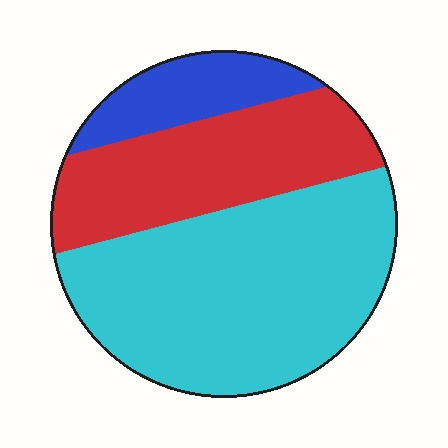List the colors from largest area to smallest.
From largest to smallest: cyan, red, blue.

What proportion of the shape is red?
Red covers roughly 30% of the shape.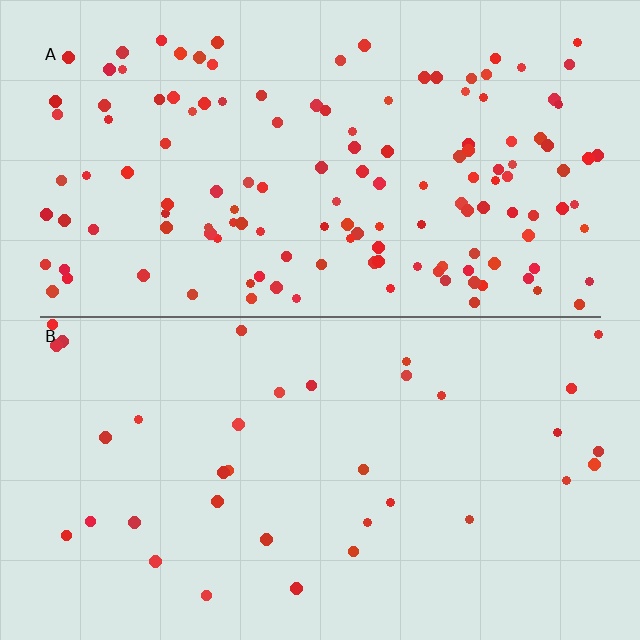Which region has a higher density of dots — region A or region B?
A (the top).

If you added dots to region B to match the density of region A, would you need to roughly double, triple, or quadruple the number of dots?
Approximately quadruple.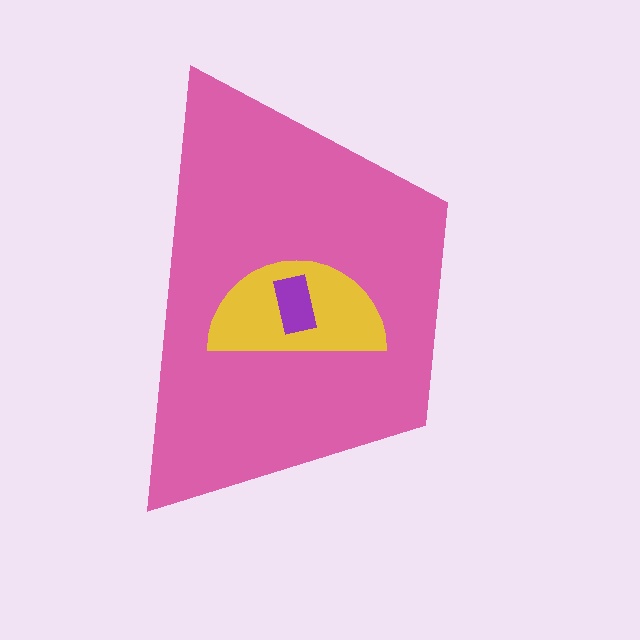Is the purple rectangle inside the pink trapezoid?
Yes.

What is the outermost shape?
The pink trapezoid.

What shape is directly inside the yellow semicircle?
The purple rectangle.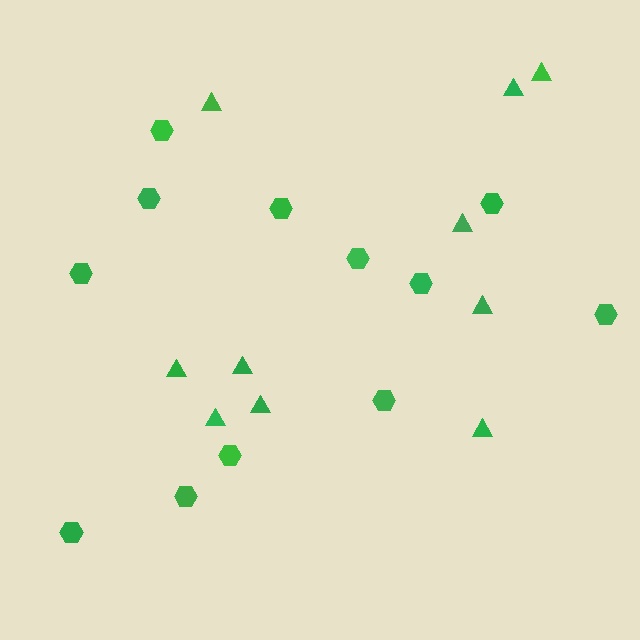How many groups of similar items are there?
There are 2 groups: one group of hexagons (12) and one group of triangles (10).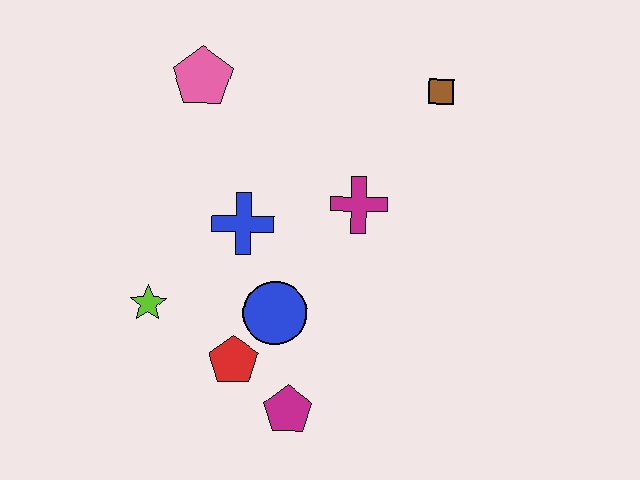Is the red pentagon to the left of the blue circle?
Yes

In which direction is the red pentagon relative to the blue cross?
The red pentagon is below the blue cross.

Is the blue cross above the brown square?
No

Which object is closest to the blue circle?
The red pentagon is closest to the blue circle.